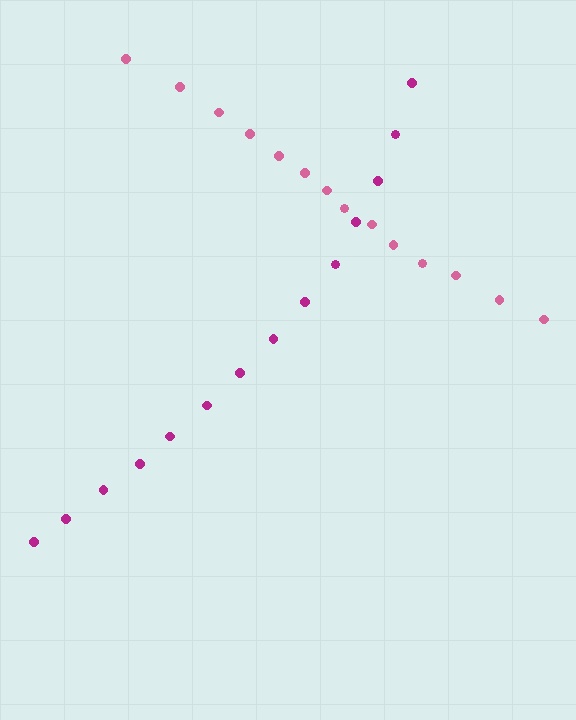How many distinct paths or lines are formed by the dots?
There are 2 distinct paths.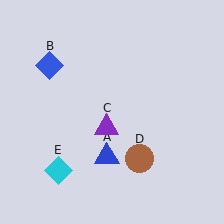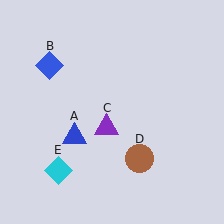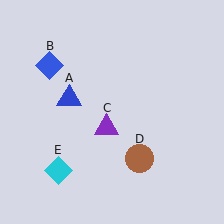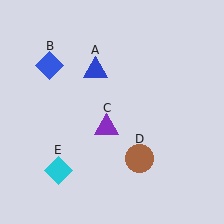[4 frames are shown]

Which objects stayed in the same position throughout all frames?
Blue diamond (object B) and purple triangle (object C) and brown circle (object D) and cyan diamond (object E) remained stationary.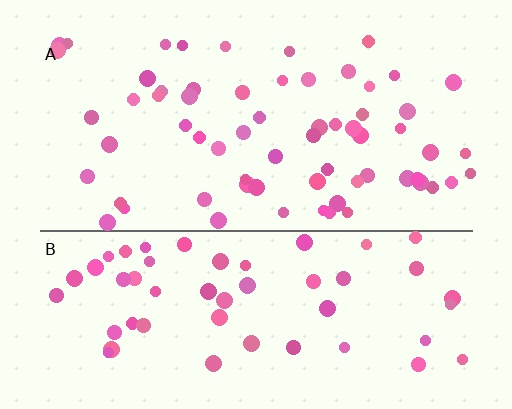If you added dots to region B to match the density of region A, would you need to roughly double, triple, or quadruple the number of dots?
Approximately double.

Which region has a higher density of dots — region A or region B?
A (the top).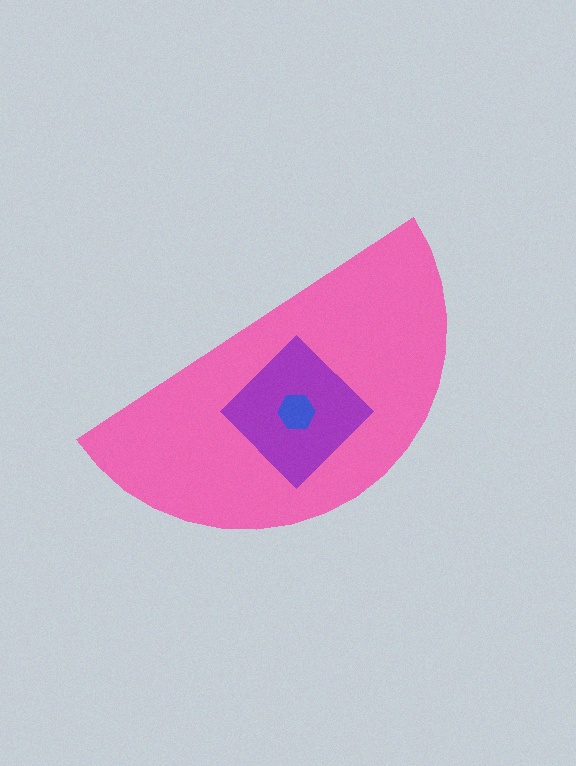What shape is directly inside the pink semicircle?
The purple diamond.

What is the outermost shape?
The pink semicircle.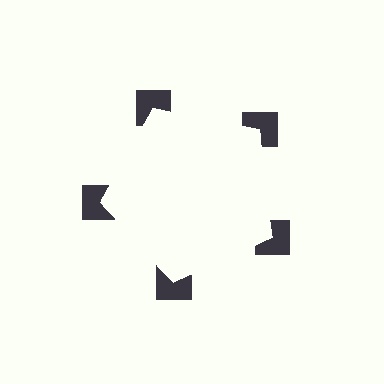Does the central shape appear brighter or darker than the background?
It typically appears slightly brighter than the background, even though no actual brightness change is drawn.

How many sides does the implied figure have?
5 sides.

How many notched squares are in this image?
There are 5 — one at each vertex of the illusory pentagon.